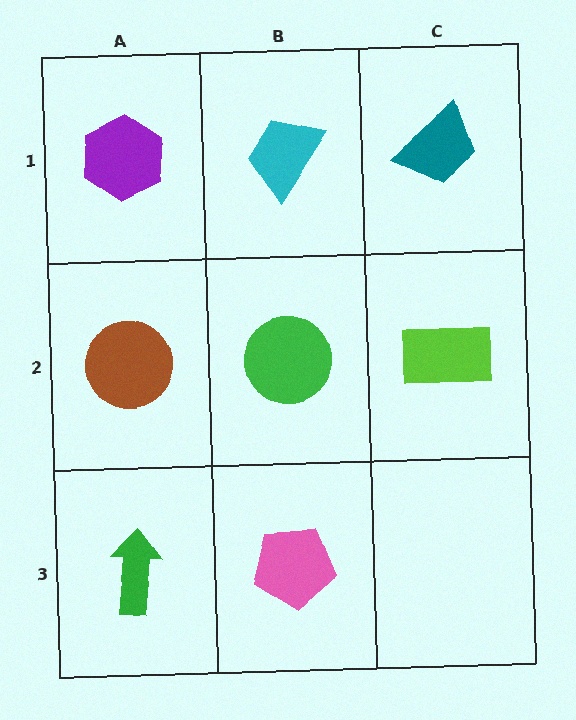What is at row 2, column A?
A brown circle.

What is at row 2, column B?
A green circle.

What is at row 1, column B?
A cyan trapezoid.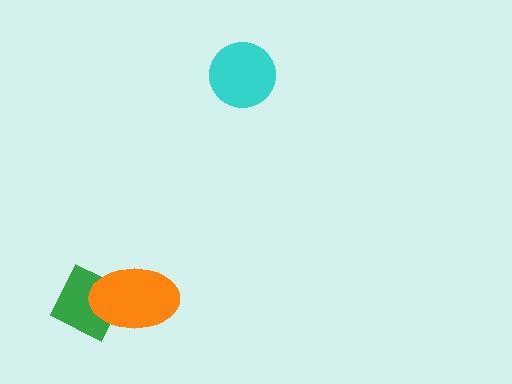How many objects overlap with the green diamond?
1 object overlaps with the green diamond.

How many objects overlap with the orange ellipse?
1 object overlaps with the orange ellipse.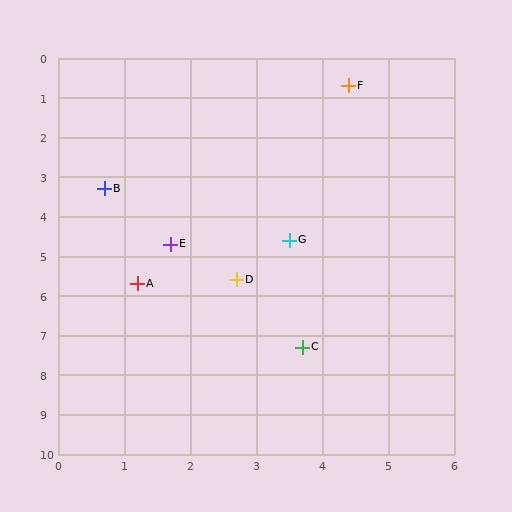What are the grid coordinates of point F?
Point F is at approximately (4.4, 0.7).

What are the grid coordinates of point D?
Point D is at approximately (2.7, 5.6).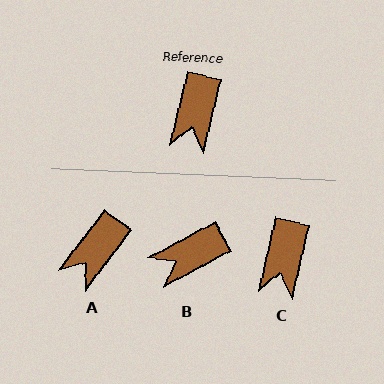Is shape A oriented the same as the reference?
No, it is off by about 24 degrees.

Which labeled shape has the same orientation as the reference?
C.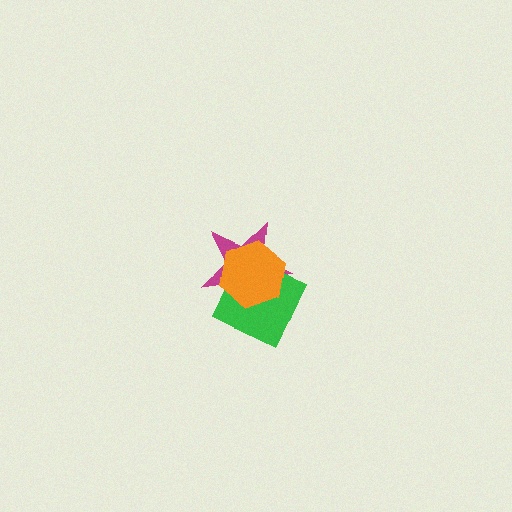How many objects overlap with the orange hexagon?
2 objects overlap with the orange hexagon.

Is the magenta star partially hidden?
Yes, it is partially covered by another shape.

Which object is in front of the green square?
The orange hexagon is in front of the green square.